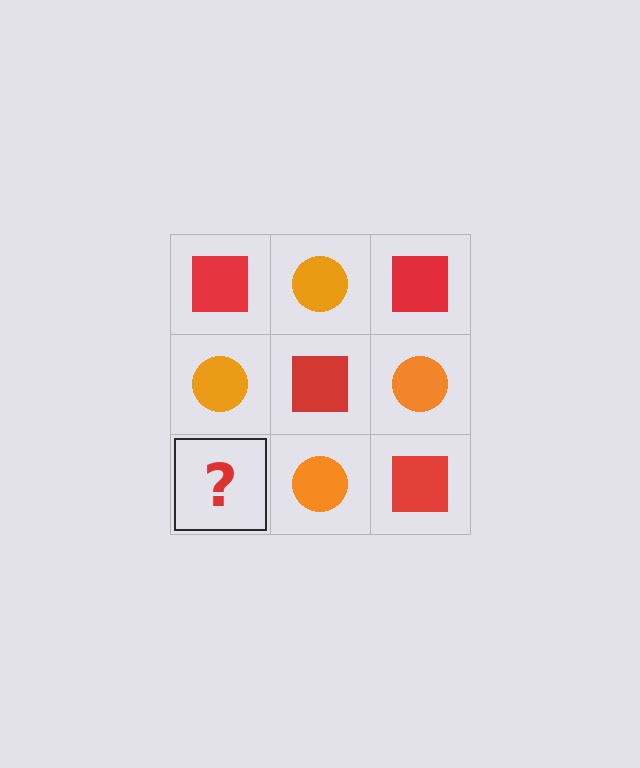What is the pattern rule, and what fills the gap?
The rule is that it alternates red square and orange circle in a checkerboard pattern. The gap should be filled with a red square.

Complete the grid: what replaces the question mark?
The question mark should be replaced with a red square.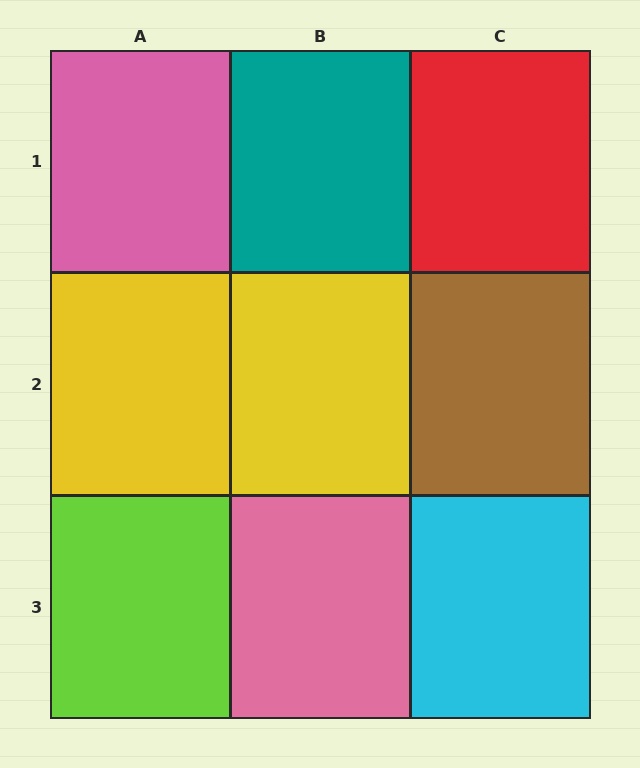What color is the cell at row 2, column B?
Yellow.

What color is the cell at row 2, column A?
Yellow.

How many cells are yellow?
2 cells are yellow.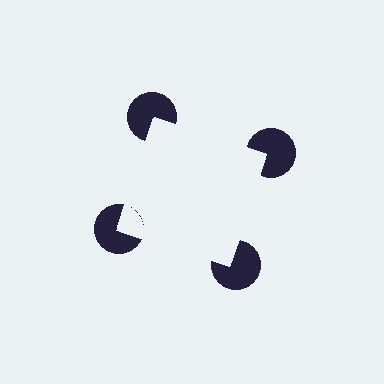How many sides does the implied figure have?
4 sides.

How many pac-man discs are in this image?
There are 4 — one at each vertex of the illusory square.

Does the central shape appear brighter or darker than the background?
It typically appears slightly brighter than the background, even though no actual brightness change is drawn.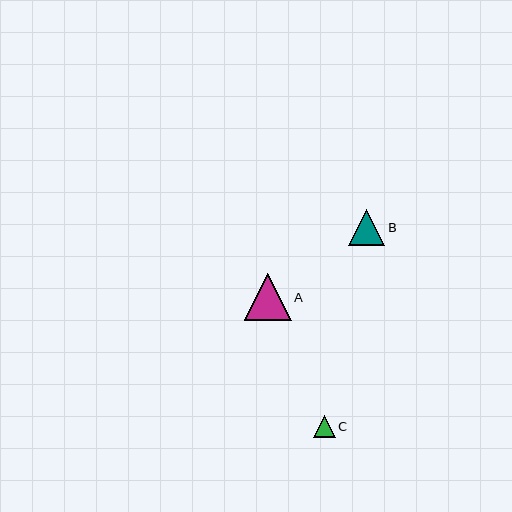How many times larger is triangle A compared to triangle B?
Triangle A is approximately 1.3 times the size of triangle B.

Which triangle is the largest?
Triangle A is the largest with a size of approximately 47 pixels.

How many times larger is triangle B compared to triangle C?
Triangle B is approximately 1.6 times the size of triangle C.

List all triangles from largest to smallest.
From largest to smallest: A, B, C.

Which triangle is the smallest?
Triangle C is the smallest with a size of approximately 22 pixels.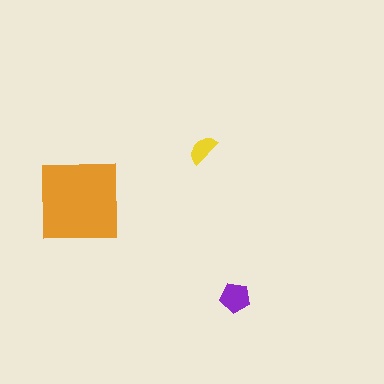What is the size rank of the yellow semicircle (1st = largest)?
3rd.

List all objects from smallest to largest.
The yellow semicircle, the purple pentagon, the orange square.